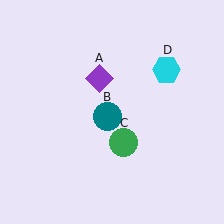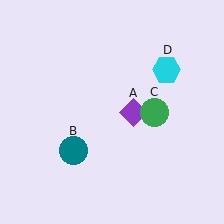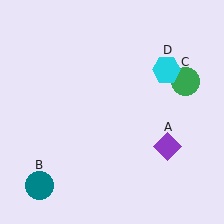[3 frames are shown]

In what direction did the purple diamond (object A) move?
The purple diamond (object A) moved down and to the right.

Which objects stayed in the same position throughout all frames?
Cyan hexagon (object D) remained stationary.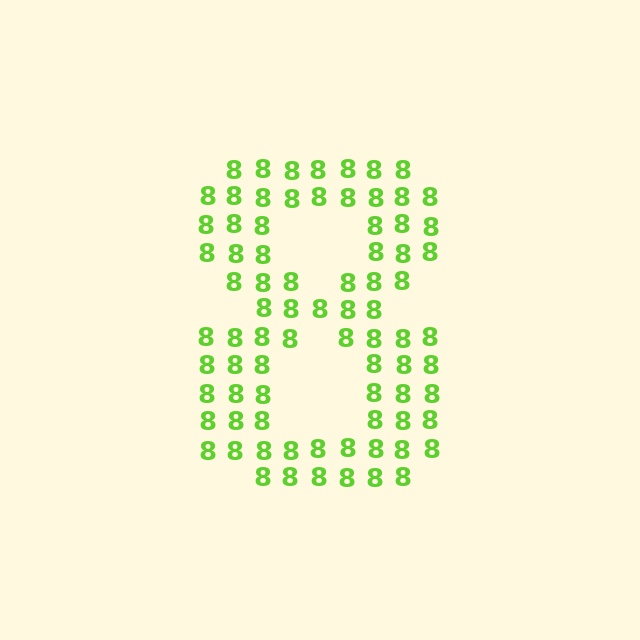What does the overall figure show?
The overall figure shows the digit 8.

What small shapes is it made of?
It is made of small digit 8's.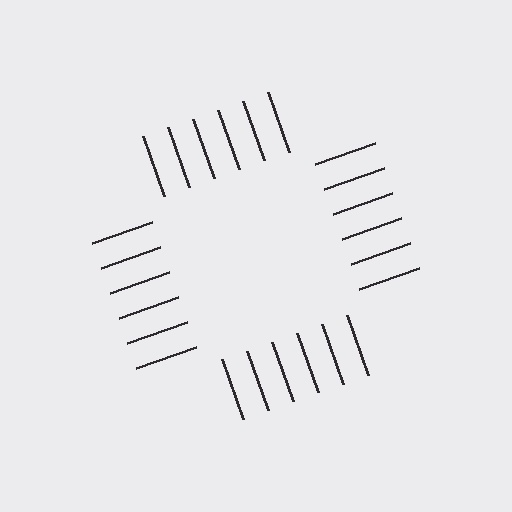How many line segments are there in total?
24 — 6 along each of the 4 edges.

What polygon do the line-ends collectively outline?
An illusory square — the line segments terminate on its edges but no continuous stroke is drawn.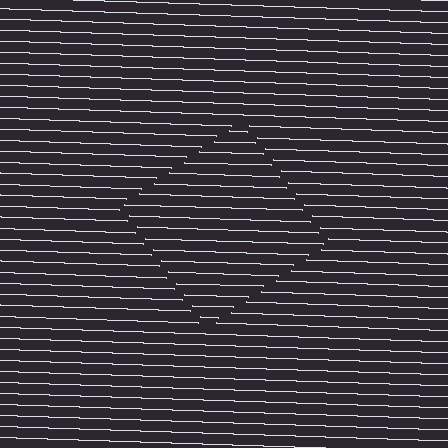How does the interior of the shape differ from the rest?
The interior of the shape contains the same grating, shifted by half a period — the contour is defined by the phase discontinuity where line-ends from the inner and outer gratings abut.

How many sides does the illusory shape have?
4 sides — the line-ends trace a square.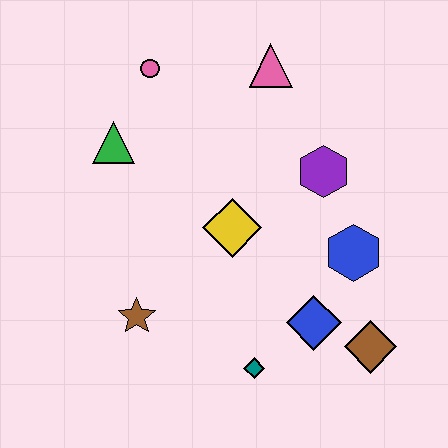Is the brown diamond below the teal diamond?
No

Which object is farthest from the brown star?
The pink triangle is farthest from the brown star.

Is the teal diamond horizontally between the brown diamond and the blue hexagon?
No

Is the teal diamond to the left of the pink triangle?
Yes